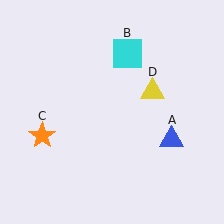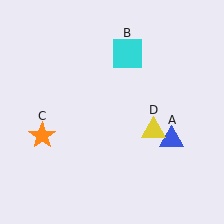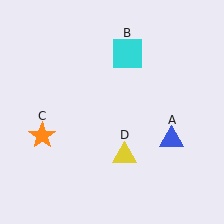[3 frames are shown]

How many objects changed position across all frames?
1 object changed position: yellow triangle (object D).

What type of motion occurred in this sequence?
The yellow triangle (object D) rotated clockwise around the center of the scene.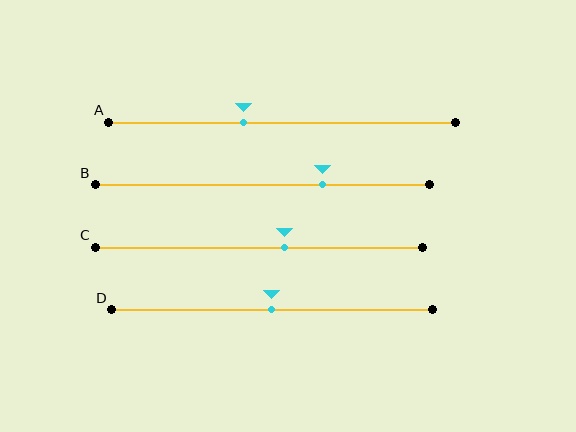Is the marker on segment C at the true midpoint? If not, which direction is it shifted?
No, the marker on segment C is shifted to the right by about 8% of the segment length.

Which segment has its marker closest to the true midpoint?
Segment D has its marker closest to the true midpoint.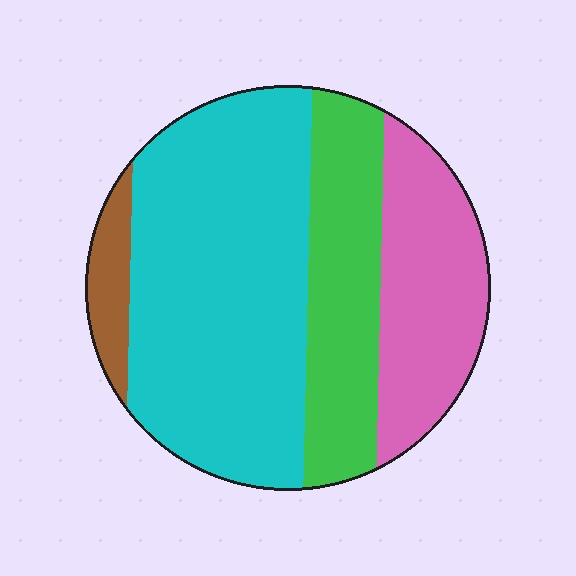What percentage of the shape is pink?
Pink takes up about one fifth (1/5) of the shape.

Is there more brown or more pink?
Pink.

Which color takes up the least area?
Brown, at roughly 5%.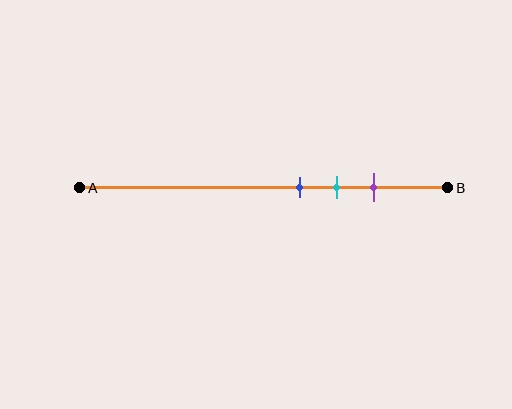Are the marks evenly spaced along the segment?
Yes, the marks are approximately evenly spaced.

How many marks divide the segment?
There are 3 marks dividing the segment.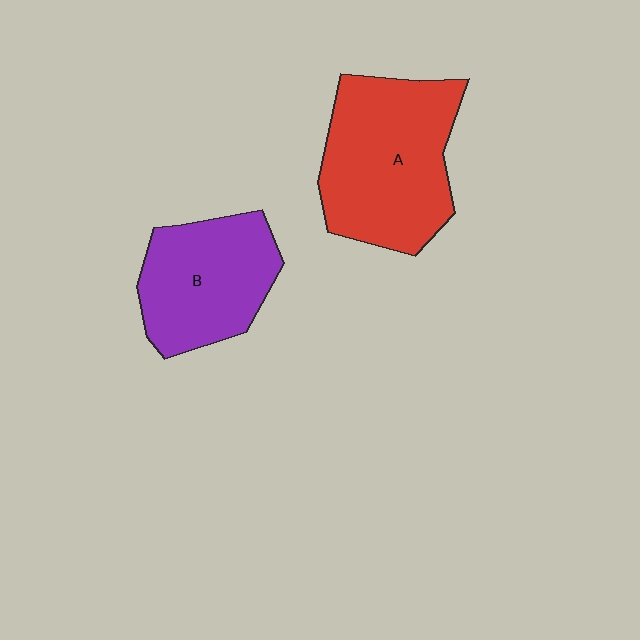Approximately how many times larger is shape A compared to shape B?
Approximately 1.3 times.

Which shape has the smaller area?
Shape B (purple).